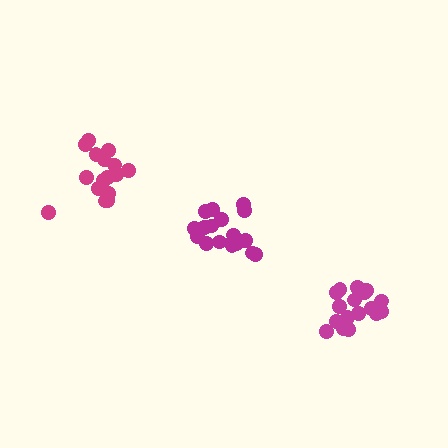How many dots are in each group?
Group 1: 17 dots, Group 2: 18 dots, Group 3: 16 dots (51 total).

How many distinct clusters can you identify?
There are 3 distinct clusters.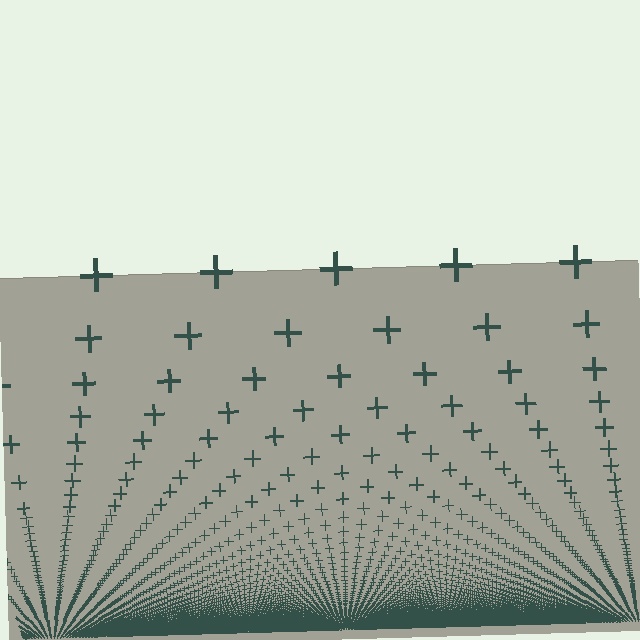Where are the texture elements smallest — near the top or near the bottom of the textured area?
Near the bottom.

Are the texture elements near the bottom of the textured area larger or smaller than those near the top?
Smaller. The gradient is inverted — elements near the bottom are smaller and denser.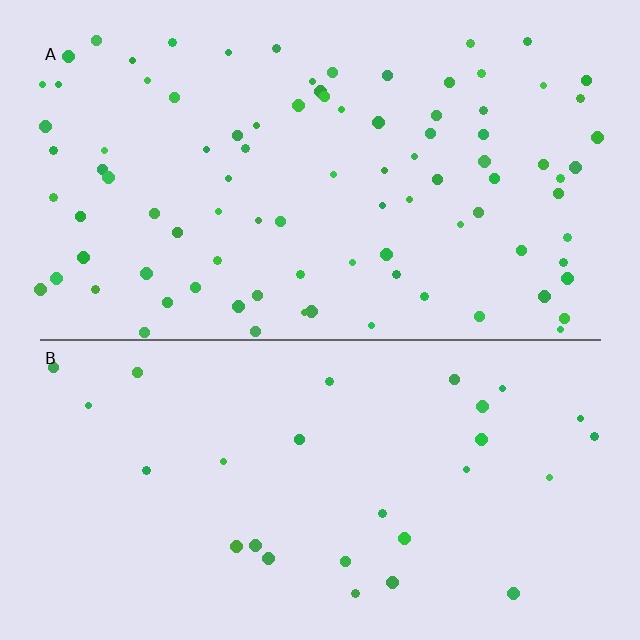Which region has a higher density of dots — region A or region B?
A (the top).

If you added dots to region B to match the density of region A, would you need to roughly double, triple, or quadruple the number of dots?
Approximately triple.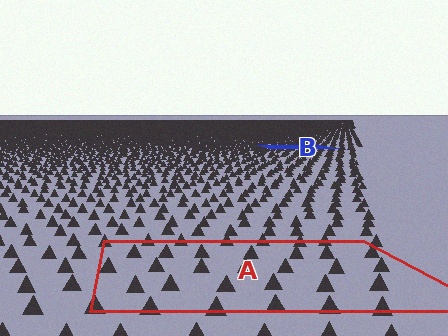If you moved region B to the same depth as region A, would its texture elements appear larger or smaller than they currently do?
They would appear larger. At a closer depth, the same texture elements are projected at a bigger on-screen size.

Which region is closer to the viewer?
Region A is closer. The texture elements there are larger and more spread out.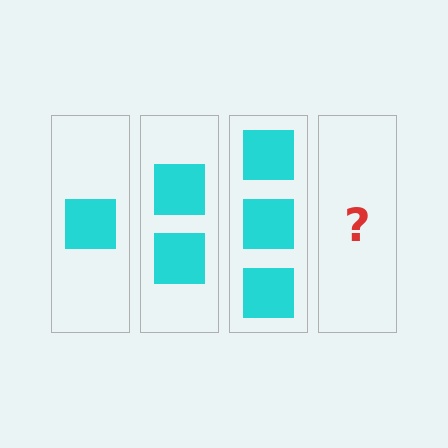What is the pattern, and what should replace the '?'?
The pattern is that each step adds one more square. The '?' should be 4 squares.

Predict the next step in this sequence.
The next step is 4 squares.